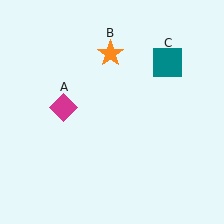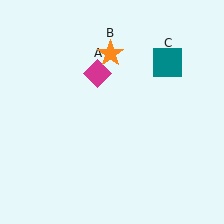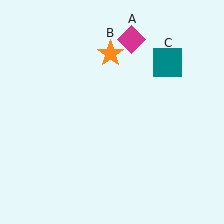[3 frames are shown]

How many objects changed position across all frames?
1 object changed position: magenta diamond (object A).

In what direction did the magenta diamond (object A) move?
The magenta diamond (object A) moved up and to the right.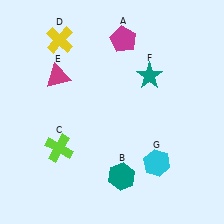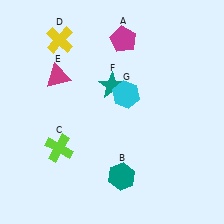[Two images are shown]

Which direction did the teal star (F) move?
The teal star (F) moved left.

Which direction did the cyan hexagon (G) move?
The cyan hexagon (G) moved up.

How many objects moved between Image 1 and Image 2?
2 objects moved between the two images.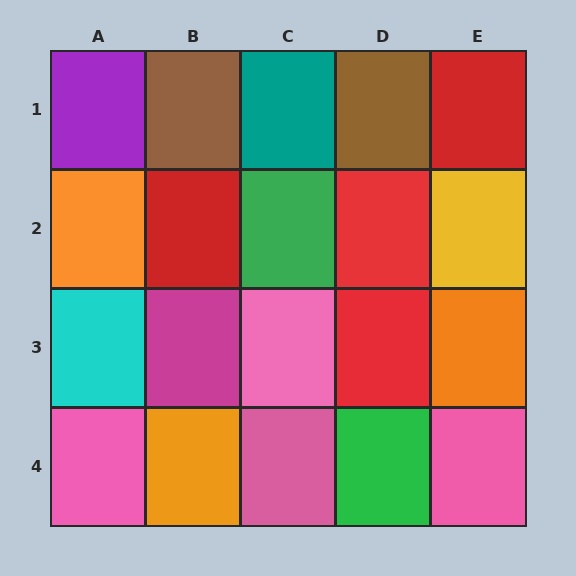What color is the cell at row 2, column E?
Yellow.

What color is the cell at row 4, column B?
Orange.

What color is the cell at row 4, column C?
Pink.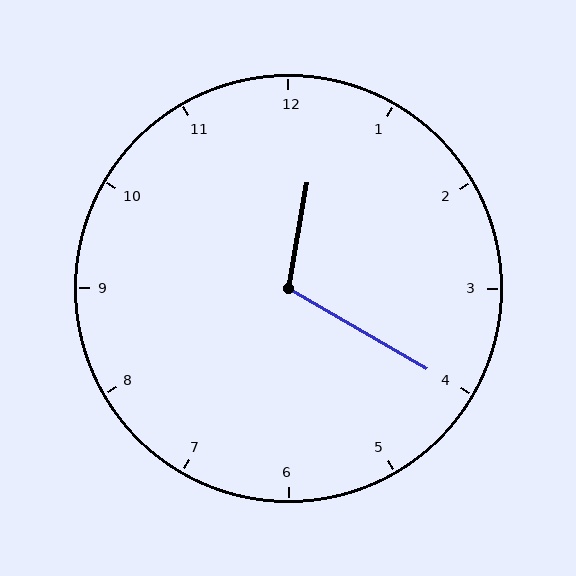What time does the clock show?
12:20.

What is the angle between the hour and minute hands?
Approximately 110 degrees.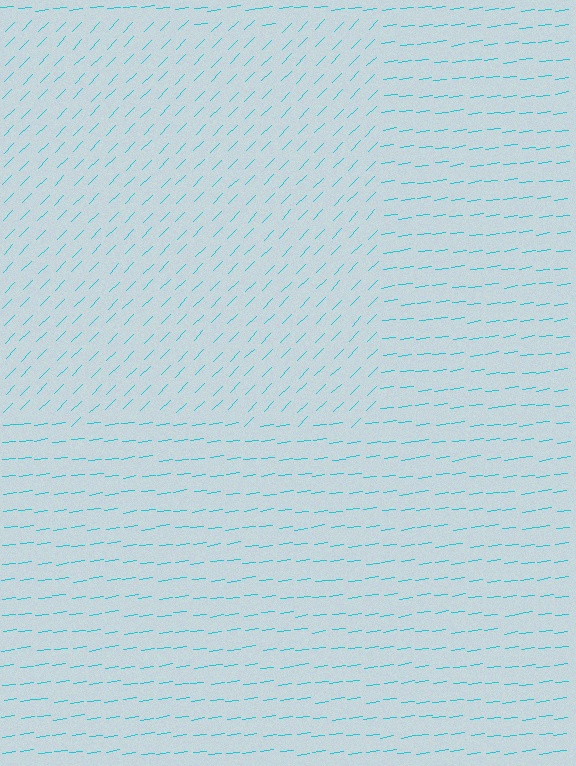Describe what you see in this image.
The image is filled with small cyan line segments. A rectangle region in the image has lines oriented differently from the surrounding lines, creating a visible texture boundary.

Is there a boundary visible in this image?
Yes, there is a texture boundary formed by a change in line orientation.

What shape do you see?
I see a rectangle.